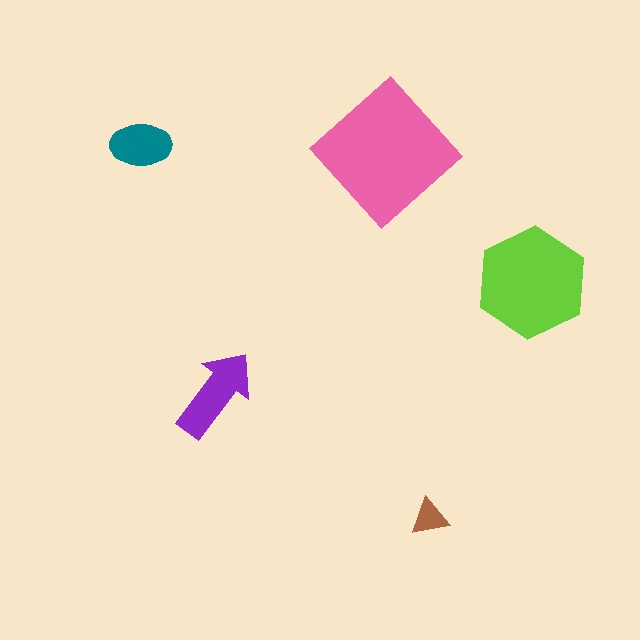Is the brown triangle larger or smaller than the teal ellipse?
Smaller.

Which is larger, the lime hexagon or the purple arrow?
The lime hexagon.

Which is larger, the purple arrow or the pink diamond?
The pink diamond.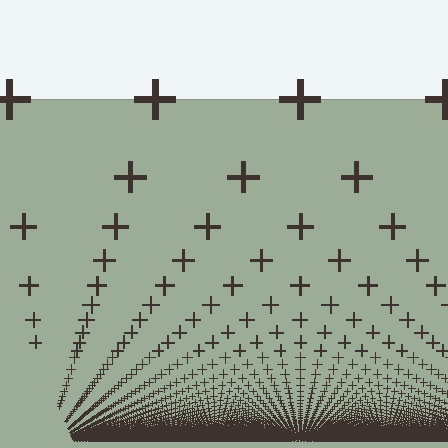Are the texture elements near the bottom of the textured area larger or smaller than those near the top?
Smaller. The gradient is inverted — elements near the bottom are smaller and denser.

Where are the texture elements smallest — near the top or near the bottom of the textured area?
Near the bottom.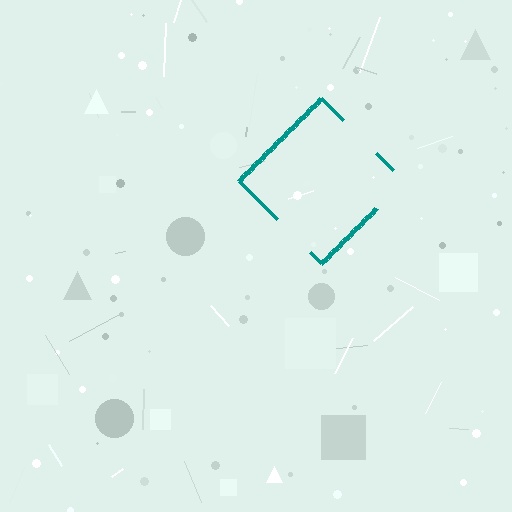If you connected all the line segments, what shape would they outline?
They would outline a diamond.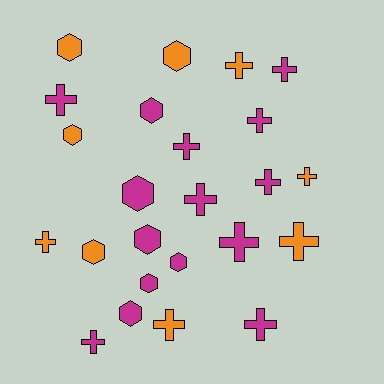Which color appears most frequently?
Magenta, with 15 objects.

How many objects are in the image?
There are 24 objects.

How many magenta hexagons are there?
There are 6 magenta hexagons.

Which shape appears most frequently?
Cross, with 14 objects.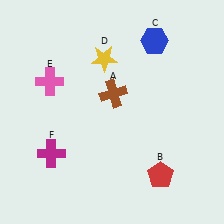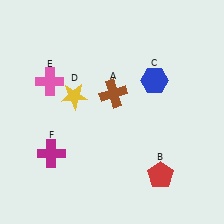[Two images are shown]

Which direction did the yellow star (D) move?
The yellow star (D) moved down.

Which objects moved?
The objects that moved are: the blue hexagon (C), the yellow star (D).